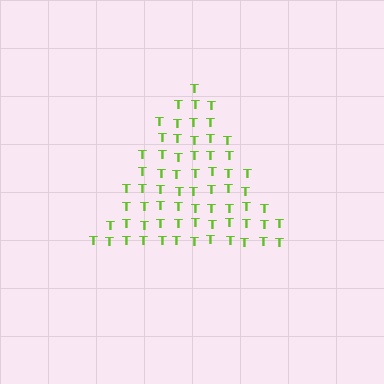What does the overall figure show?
The overall figure shows a triangle.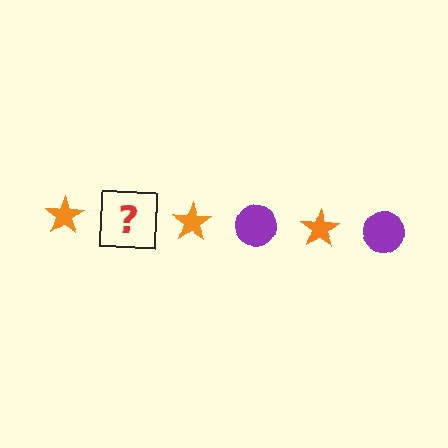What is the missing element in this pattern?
The missing element is a purple circle.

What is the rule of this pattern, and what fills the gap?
The rule is that the pattern alternates between orange star and purple circle. The gap should be filled with a purple circle.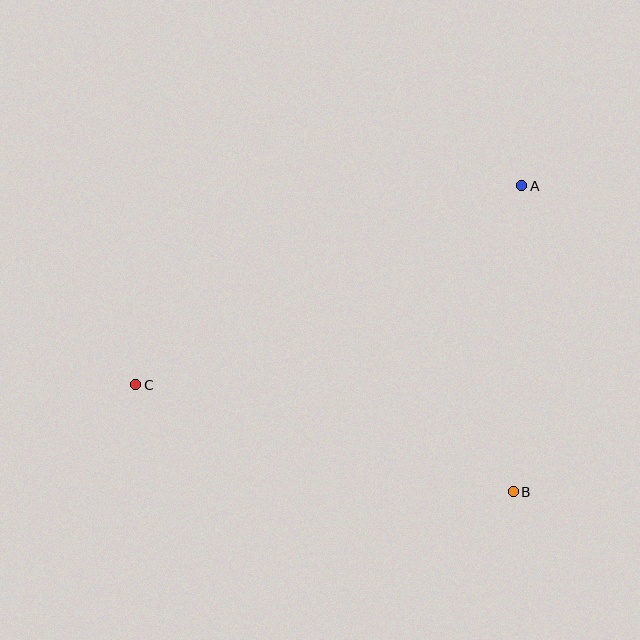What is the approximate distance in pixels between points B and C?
The distance between B and C is approximately 392 pixels.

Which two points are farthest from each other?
Points A and C are farthest from each other.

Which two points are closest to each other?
Points A and B are closest to each other.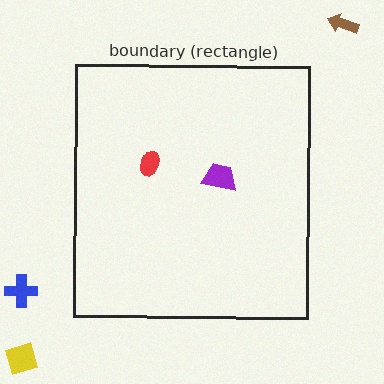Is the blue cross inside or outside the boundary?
Outside.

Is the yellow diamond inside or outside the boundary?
Outside.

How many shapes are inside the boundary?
2 inside, 3 outside.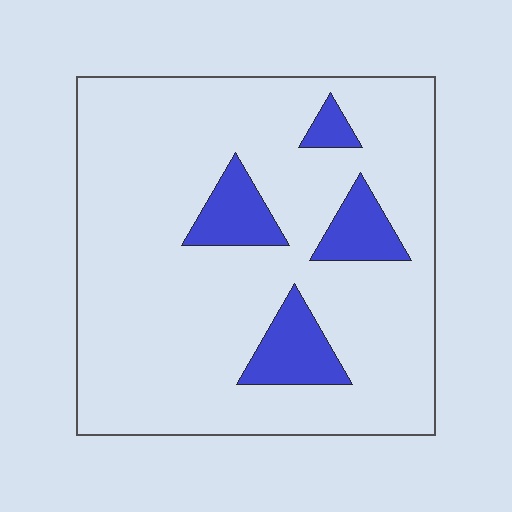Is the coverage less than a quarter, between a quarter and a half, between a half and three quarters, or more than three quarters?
Less than a quarter.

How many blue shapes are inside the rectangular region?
4.